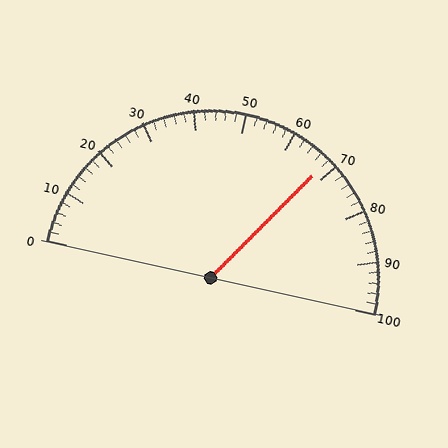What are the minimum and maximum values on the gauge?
The gauge ranges from 0 to 100.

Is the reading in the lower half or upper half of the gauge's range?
The reading is in the upper half of the range (0 to 100).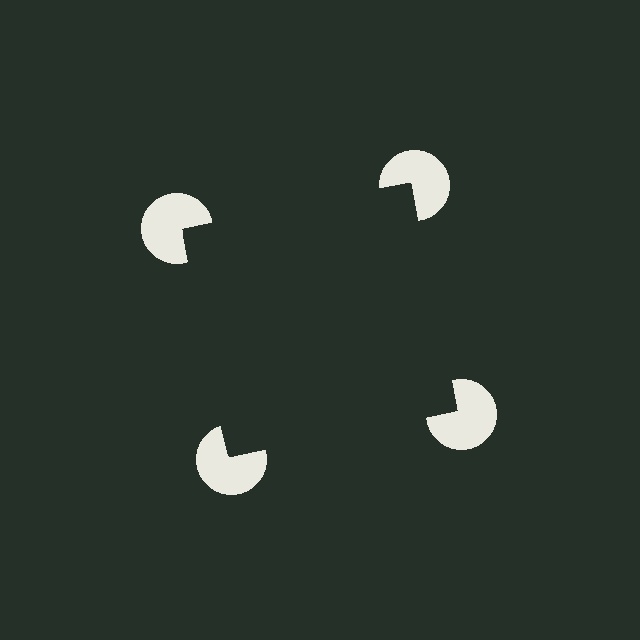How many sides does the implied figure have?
4 sides.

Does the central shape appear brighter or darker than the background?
It typically appears slightly darker than the background, even though no actual brightness change is drawn.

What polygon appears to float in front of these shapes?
An illusory square — its edges are inferred from the aligned wedge cuts in the pac-man discs, not physically drawn.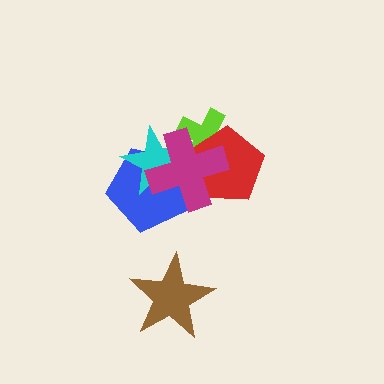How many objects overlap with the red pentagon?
2 objects overlap with the red pentagon.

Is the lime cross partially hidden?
Yes, it is partially covered by another shape.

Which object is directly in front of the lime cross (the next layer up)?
The red pentagon is directly in front of the lime cross.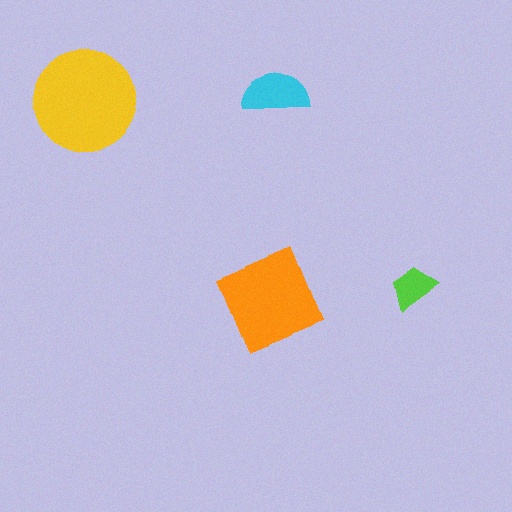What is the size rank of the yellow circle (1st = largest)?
1st.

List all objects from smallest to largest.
The lime trapezoid, the cyan semicircle, the orange square, the yellow circle.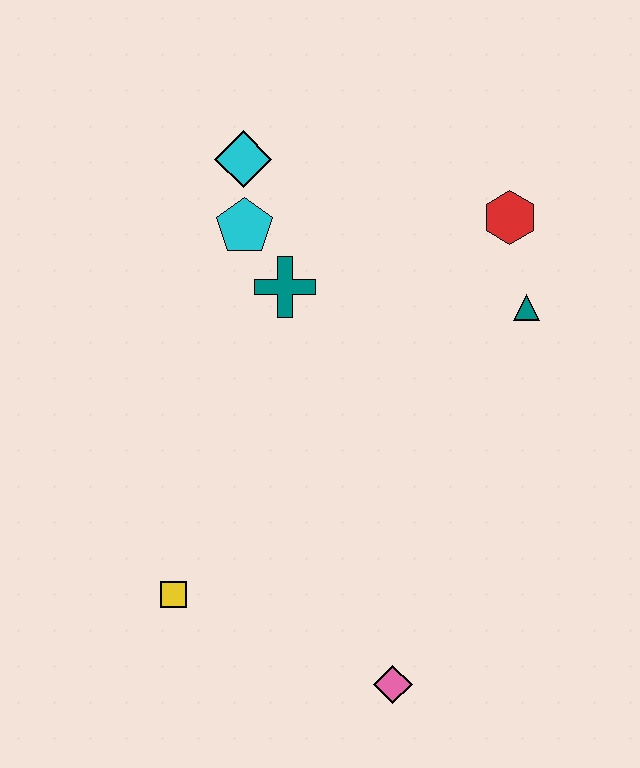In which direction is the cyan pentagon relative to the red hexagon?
The cyan pentagon is to the left of the red hexagon.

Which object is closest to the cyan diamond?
The cyan pentagon is closest to the cyan diamond.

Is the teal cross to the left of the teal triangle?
Yes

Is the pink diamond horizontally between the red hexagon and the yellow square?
Yes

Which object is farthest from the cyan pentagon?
The pink diamond is farthest from the cyan pentagon.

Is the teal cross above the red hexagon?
No